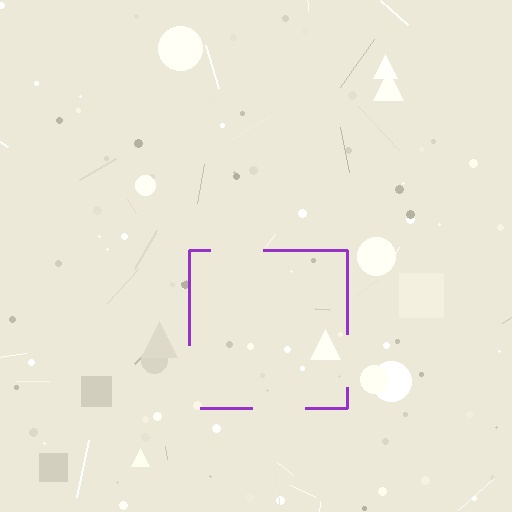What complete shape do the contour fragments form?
The contour fragments form a square.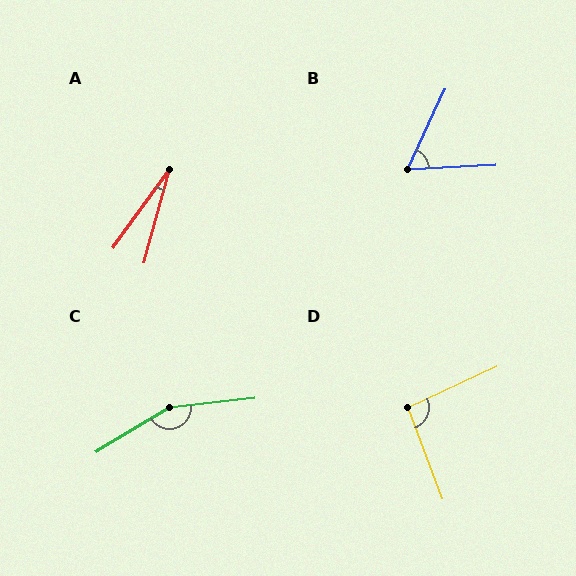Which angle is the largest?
C, at approximately 155 degrees.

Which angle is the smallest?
A, at approximately 20 degrees.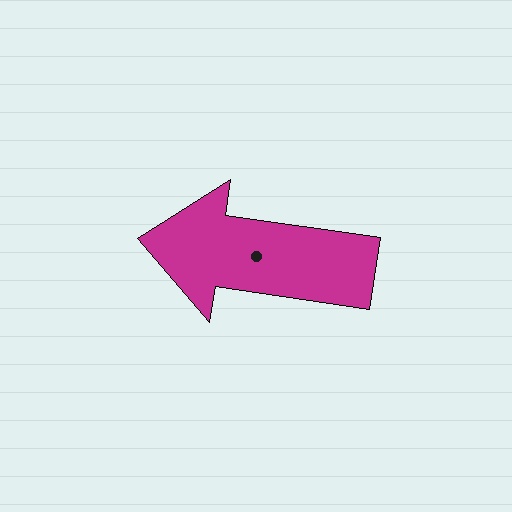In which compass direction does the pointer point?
West.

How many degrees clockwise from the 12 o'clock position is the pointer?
Approximately 278 degrees.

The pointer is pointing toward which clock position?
Roughly 9 o'clock.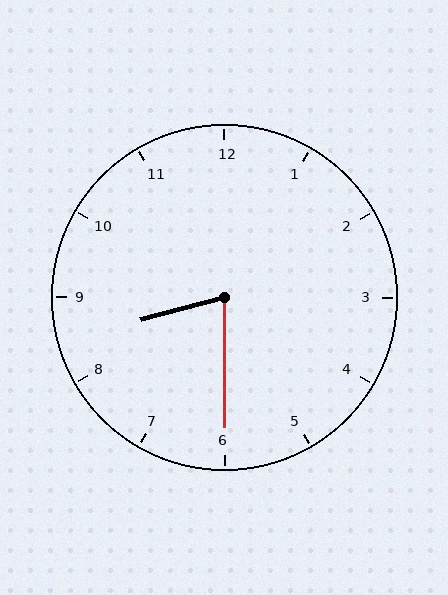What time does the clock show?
8:30.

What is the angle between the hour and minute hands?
Approximately 75 degrees.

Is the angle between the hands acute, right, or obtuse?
It is acute.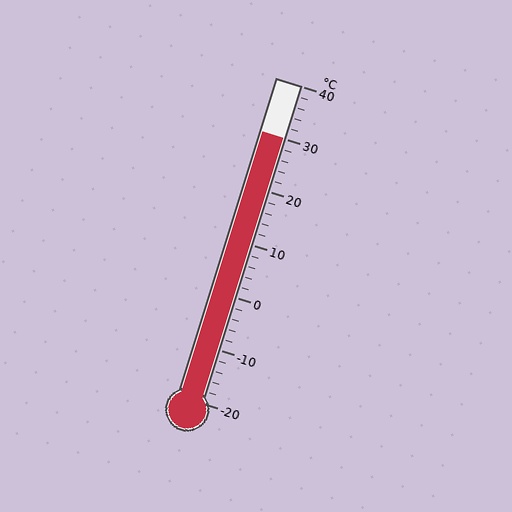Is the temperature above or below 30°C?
The temperature is at 30°C.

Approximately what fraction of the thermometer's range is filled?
The thermometer is filled to approximately 85% of its range.